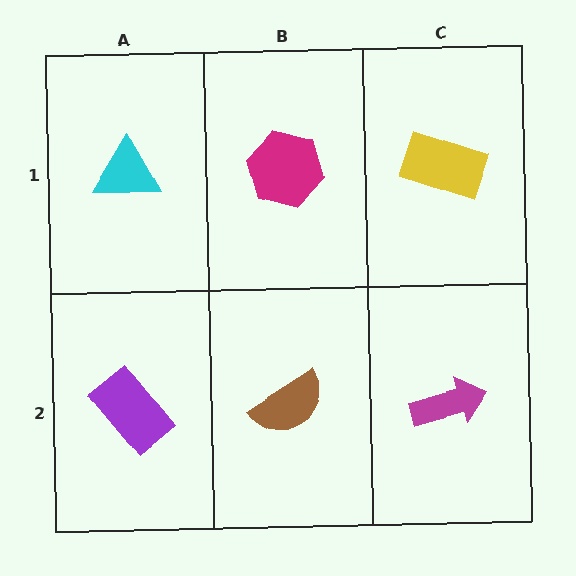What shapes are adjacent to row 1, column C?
A magenta arrow (row 2, column C), a magenta hexagon (row 1, column B).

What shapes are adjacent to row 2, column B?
A magenta hexagon (row 1, column B), a purple rectangle (row 2, column A), a magenta arrow (row 2, column C).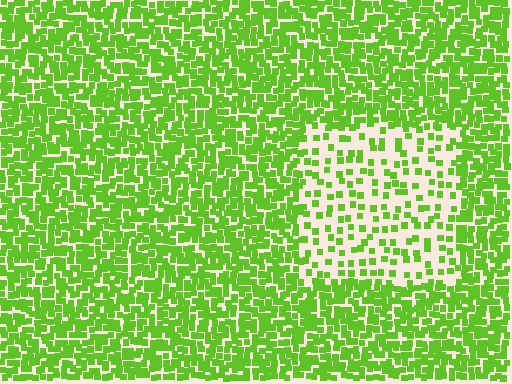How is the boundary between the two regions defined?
The boundary is defined by a change in element density (approximately 2.7x ratio). All elements are the same color, size, and shape.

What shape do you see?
I see a rectangle.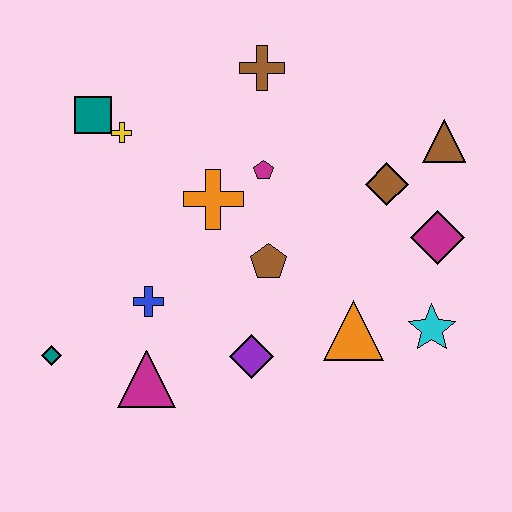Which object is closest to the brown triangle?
The brown diamond is closest to the brown triangle.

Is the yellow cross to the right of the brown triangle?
No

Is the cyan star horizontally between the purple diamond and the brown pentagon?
No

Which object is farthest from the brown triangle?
The teal diamond is farthest from the brown triangle.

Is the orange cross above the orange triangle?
Yes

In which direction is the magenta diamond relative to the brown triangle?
The magenta diamond is below the brown triangle.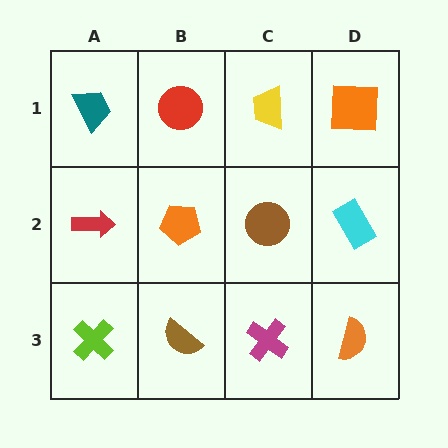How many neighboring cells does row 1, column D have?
2.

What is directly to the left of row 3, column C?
A brown semicircle.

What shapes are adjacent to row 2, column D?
An orange square (row 1, column D), an orange semicircle (row 3, column D), a brown circle (row 2, column C).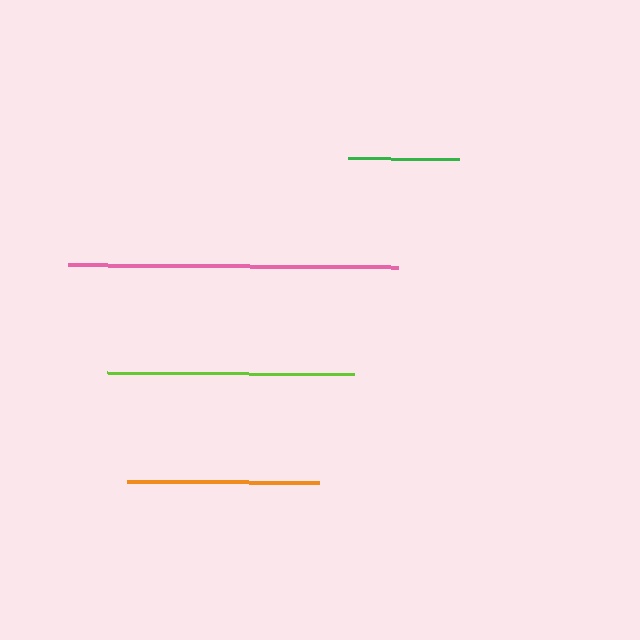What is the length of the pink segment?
The pink segment is approximately 330 pixels long.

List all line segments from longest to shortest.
From longest to shortest: pink, lime, orange, green.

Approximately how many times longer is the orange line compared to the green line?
The orange line is approximately 1.7 times the length of the green line.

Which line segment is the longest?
The pink line is the longest at approximately 330 pixels.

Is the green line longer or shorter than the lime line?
The lime line is longer than the green line.